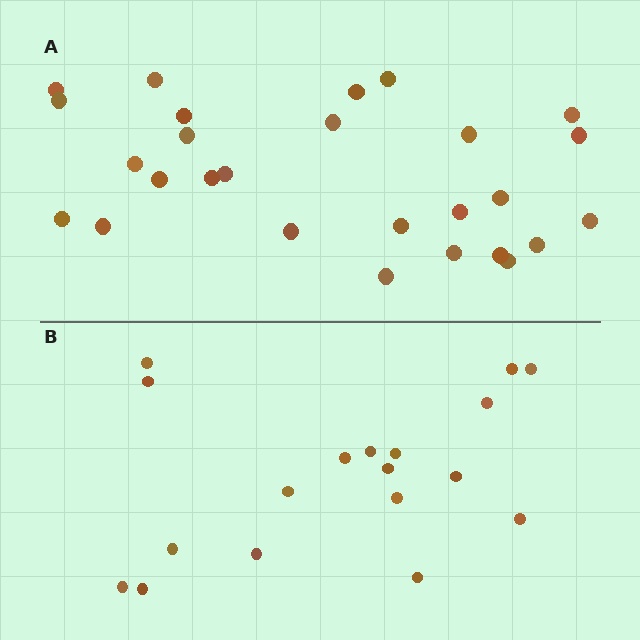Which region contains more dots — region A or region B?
Region A (the top region) has more dots.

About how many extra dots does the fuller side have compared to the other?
Region A has roughly 8 or so more dots than region B.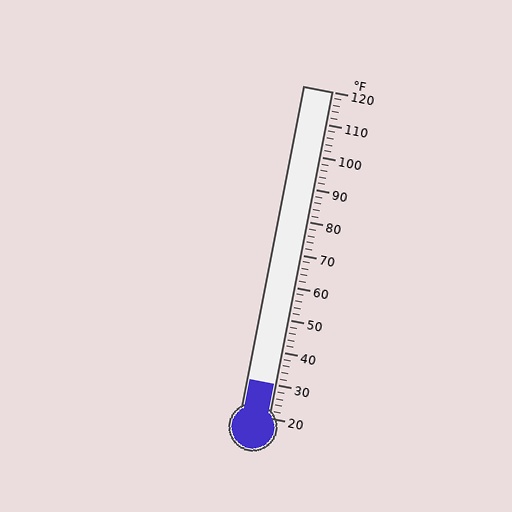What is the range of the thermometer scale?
The thermometer scale ranges from 20°F to 120°F.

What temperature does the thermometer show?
The thermometer shows approximately 30°F.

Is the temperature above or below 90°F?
The temperature is below 90°F.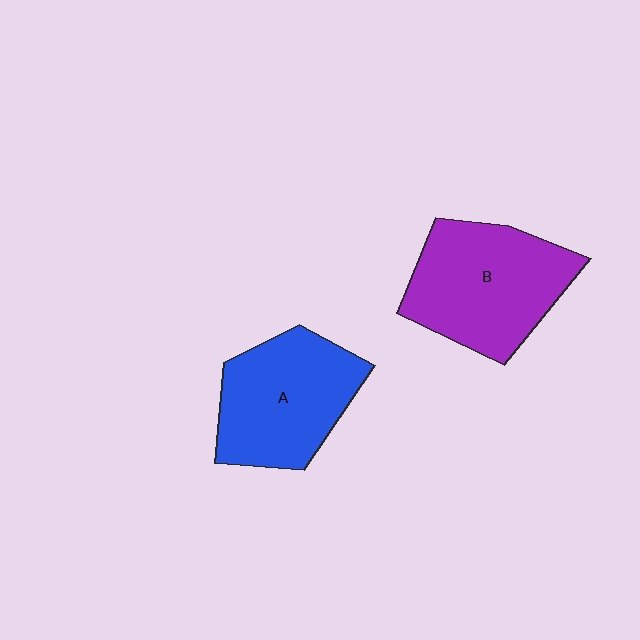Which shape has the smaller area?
Shape A (blue).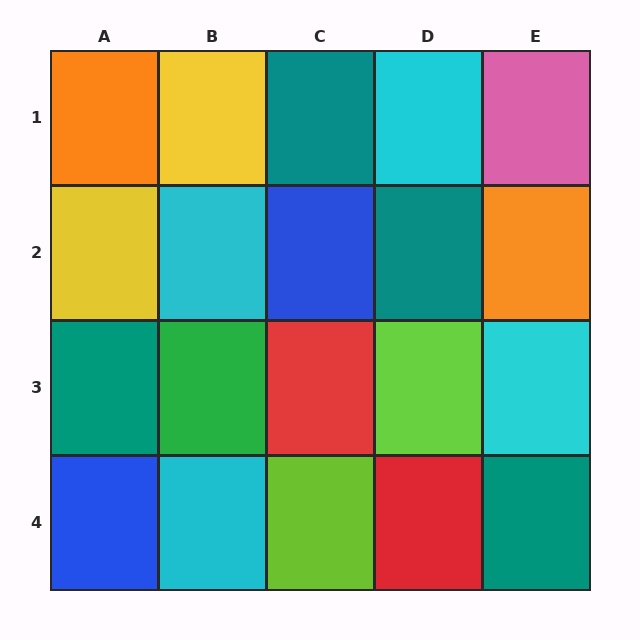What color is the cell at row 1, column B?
Yellow.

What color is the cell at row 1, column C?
Teal.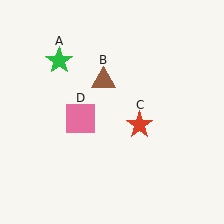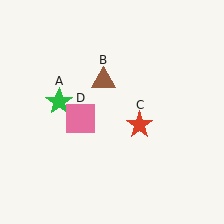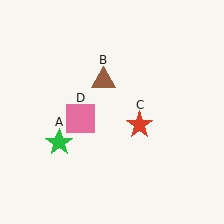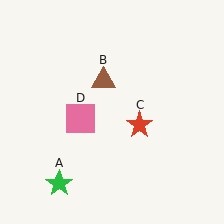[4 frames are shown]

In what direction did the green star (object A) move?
The green star (object A) moved down.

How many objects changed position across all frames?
1 object changed position: green star (object A).